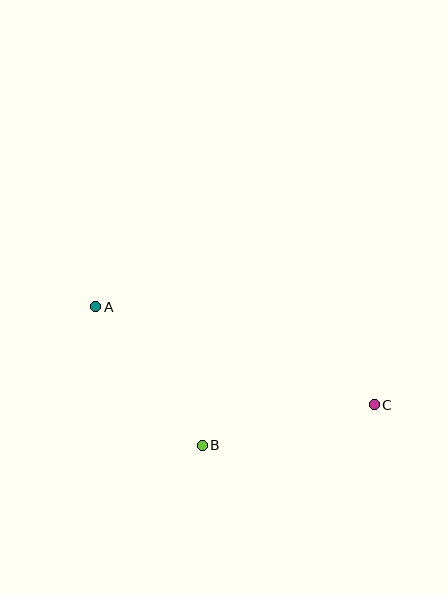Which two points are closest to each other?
Points A and B are closest to each other.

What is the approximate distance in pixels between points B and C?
The distance between B and C is approximately 177 pixels.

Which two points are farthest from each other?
Points A and C are farthest from each other.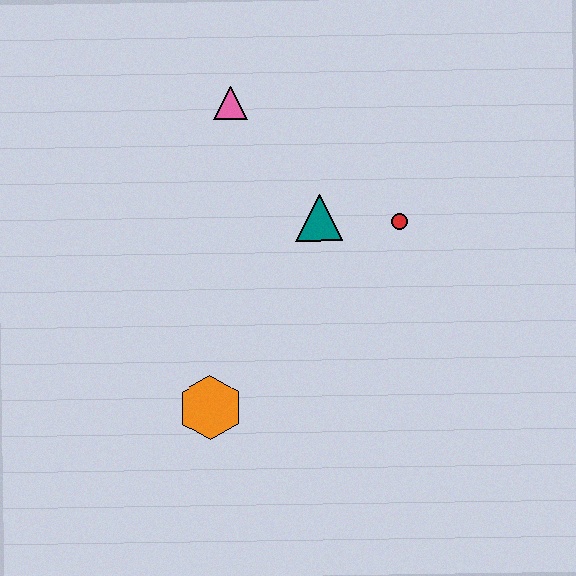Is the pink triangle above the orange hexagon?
Yes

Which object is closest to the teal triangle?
The red circle is closest to the teal triangle.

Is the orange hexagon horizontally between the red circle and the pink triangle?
No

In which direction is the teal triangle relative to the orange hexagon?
The teal triangle is above the orange hexagon.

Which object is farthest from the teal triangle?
The orange hexagon is farthest from the teal triangle.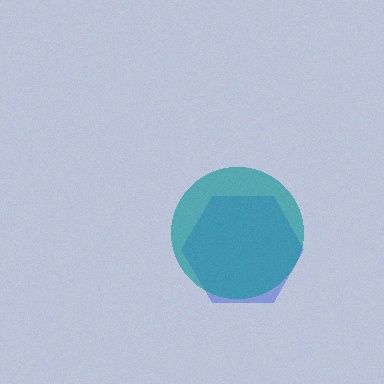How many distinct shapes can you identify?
There are 2 distinct shapes: a blue hexagon, a teal circle.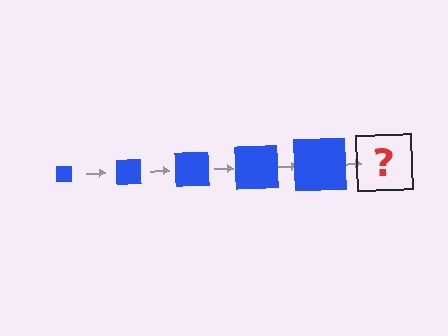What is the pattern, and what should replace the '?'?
The pattern is that the square gets progressively larger each step. The '?' should be a blue square, larger than the previous one.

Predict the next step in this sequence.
The next step is a blue square, larger than the previous one.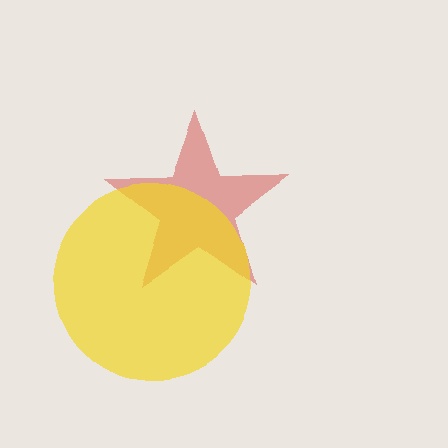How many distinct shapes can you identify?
There are 2 distinct shapes: a red star, a yellow circle.